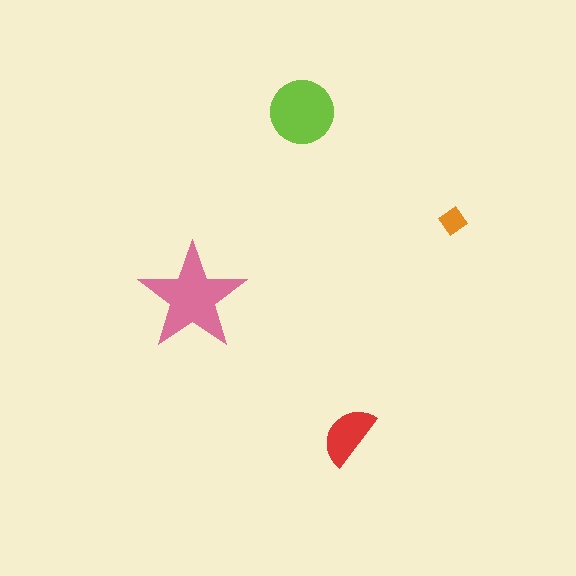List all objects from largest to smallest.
The pink star, the lime circle, the red semicircle, the orange diamond.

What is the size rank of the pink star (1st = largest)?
1st.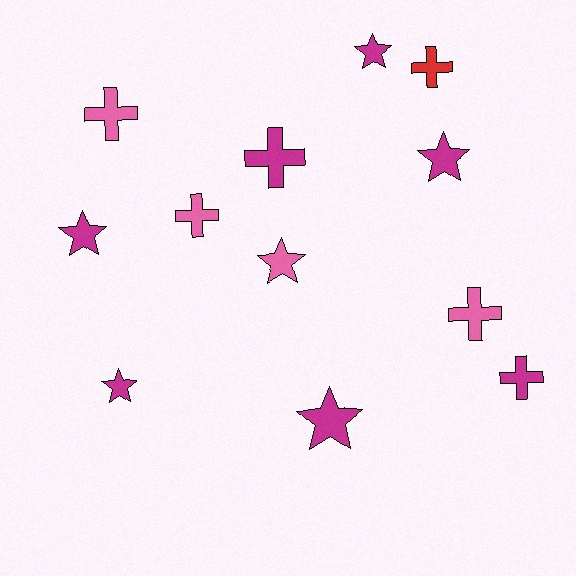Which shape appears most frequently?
Cross, with 6 objects.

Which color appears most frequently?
Magenta, with 7 objects.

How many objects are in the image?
There are 12 objects.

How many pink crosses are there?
There are 3 pink crosses.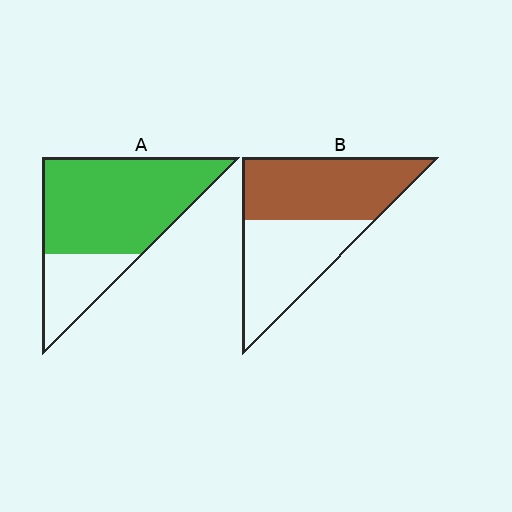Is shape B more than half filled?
Roughly half.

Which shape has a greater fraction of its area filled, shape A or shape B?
Shape A.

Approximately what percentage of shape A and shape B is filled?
A is approximately 75% and B is approximately 55%.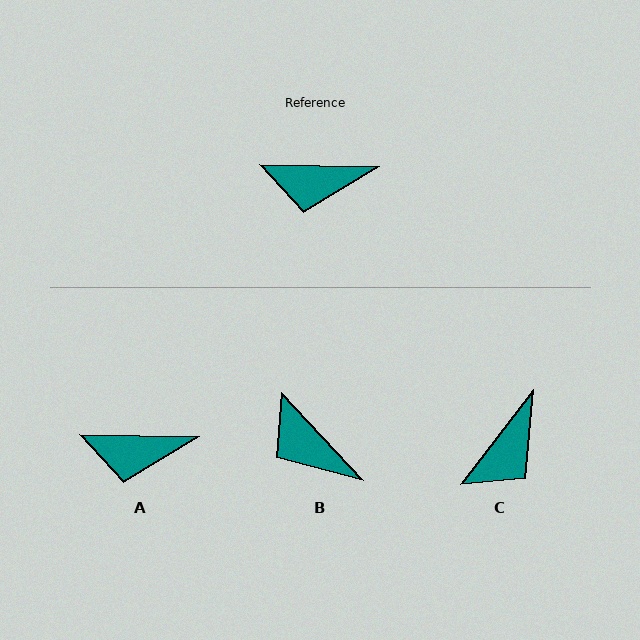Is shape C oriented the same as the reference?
No, it is off by about 53 degrees.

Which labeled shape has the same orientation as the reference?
A.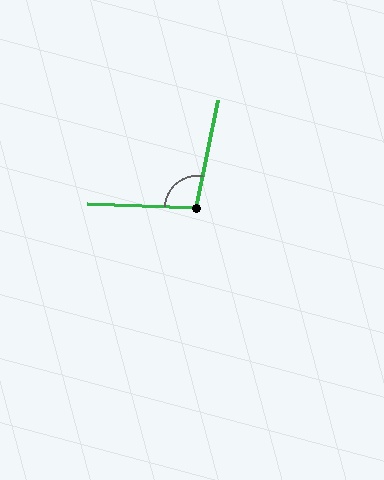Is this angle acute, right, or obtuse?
It is obtuse.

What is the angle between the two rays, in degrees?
Approximately 99 degrees.